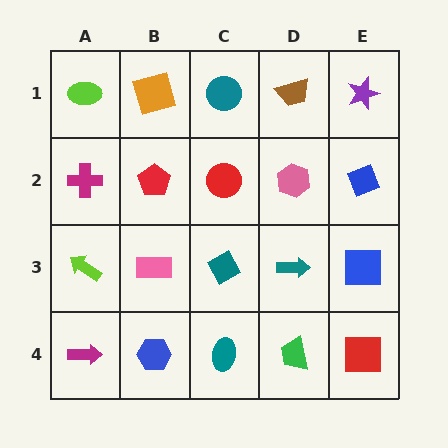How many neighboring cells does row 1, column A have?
2.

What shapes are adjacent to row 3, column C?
A red circle (row 2, column C), a teal ellipse (row 4, column C), a pink rectangle (row 3, column B), a teal arrow (row 3, column D).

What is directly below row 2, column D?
A teal arrow.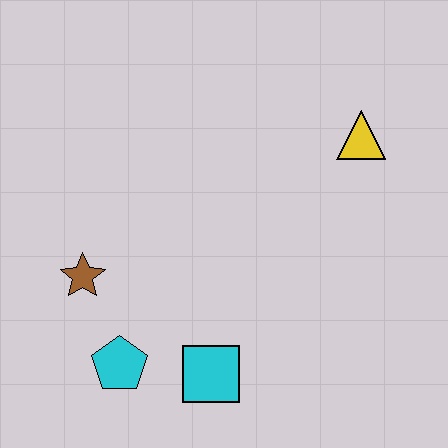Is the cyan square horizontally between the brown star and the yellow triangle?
Yes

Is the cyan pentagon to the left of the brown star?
No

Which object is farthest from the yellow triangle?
The cyan pentagon is farthest from the yellow triangle.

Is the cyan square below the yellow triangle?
Yes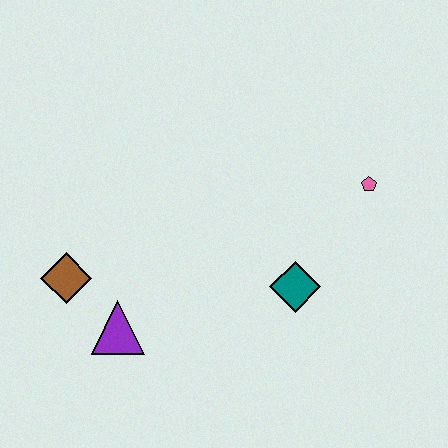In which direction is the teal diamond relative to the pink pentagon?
The teal diamond is below the pink pentagon.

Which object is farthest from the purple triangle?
The pink pentagon is farthest from the purple triangle.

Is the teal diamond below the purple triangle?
No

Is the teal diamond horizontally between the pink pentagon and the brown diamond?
Yes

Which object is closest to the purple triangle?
The brown diamond is closest to the purple triangle.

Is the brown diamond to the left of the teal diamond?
Yes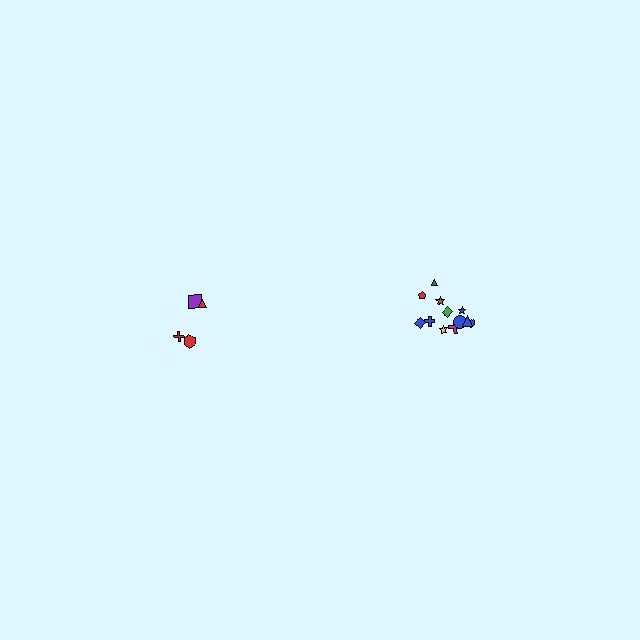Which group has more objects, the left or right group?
The right group.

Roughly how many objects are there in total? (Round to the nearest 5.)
Roughly 15 objects in total.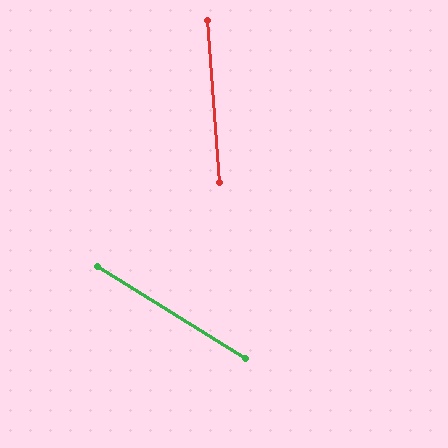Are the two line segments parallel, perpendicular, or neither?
Neither parallel nor perpendicular — they differ by about 54°.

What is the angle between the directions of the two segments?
Approximately 54 degrees.